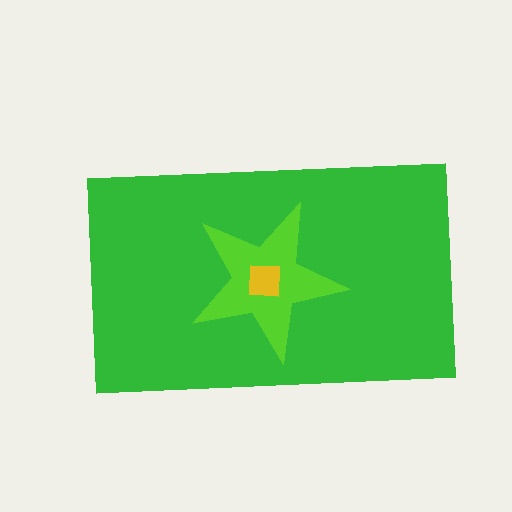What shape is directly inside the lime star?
The yellow square.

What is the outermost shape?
The green rectangle.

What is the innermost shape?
The yellow square.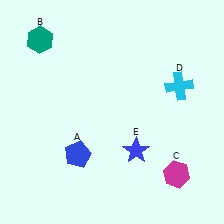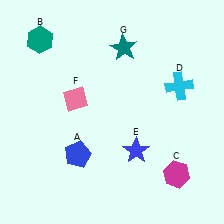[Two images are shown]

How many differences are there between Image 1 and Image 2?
There are 2 differences between the two images.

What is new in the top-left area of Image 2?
A pink diamond (F) was added in the top-left area of Image 2.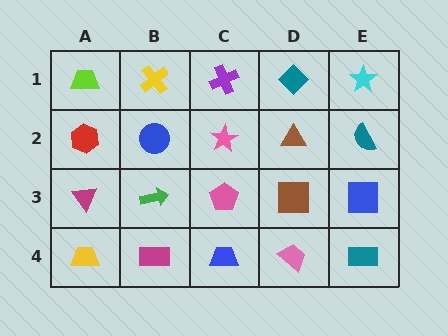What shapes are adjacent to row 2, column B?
A yellow cross (row 1, column B), a green arrow (row 3, column B), a red hexagon (row 2, column A), a pink star (row 2, column C).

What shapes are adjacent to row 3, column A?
A red hexagon (row 2, column A), a yellow trapezoid (row 4, column A), a green arrow (row 3, column B).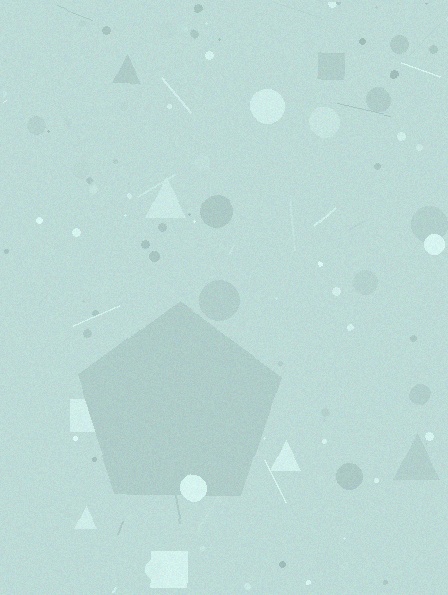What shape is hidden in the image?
A pentagon is hidden in the image.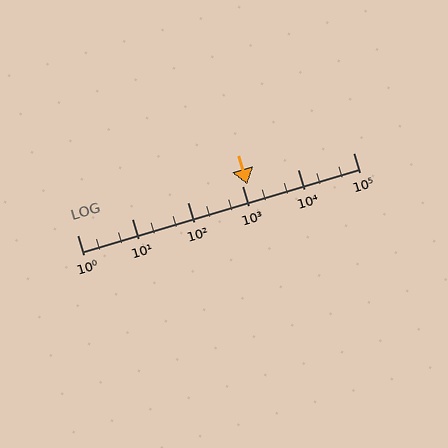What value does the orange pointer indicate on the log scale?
The pointer indicates approximately 1200.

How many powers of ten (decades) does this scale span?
The scale spans 5 decades, from 1 to 100000.